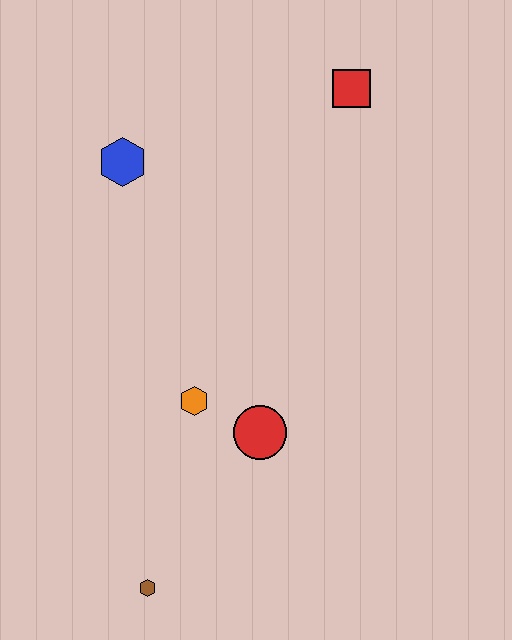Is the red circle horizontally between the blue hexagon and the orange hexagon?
No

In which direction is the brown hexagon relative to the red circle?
The brown hexagon is below the red circle.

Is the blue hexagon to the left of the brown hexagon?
Yes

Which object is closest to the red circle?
The orange hexagon is closest to the red circle.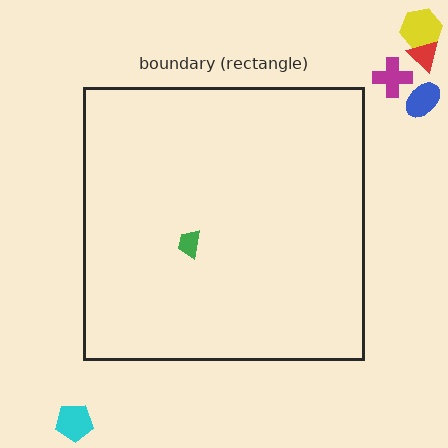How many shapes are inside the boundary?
1 inside, 5 outside.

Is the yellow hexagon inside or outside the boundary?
Outside.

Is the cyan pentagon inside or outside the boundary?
Outside.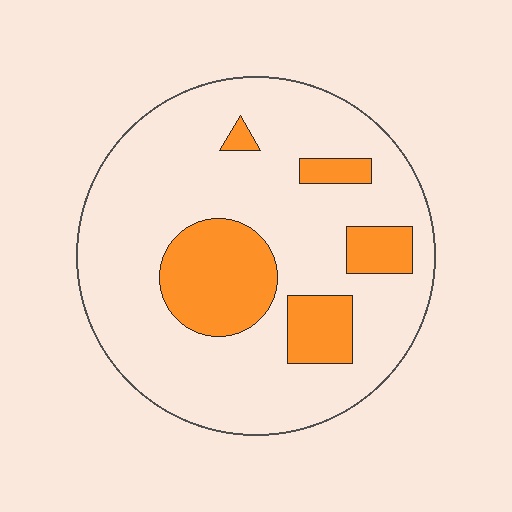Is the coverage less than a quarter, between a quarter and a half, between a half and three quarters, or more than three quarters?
Less than a quarter.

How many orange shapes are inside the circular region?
5.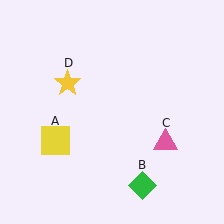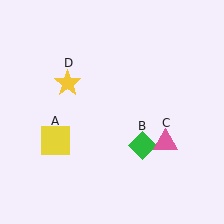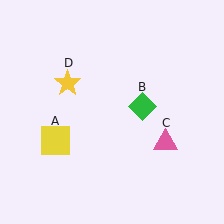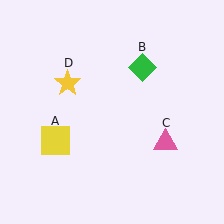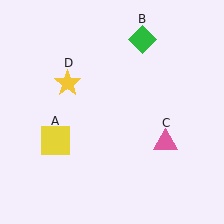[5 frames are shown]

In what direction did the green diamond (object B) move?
The green diamond (object B) moved up.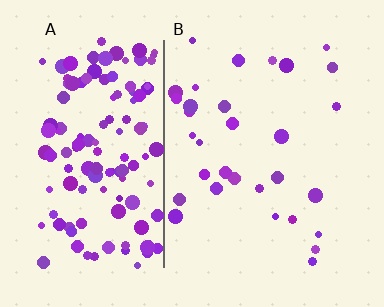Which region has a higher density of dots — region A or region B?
A (the left).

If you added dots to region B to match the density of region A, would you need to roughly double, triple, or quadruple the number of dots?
Approximately quadruple.